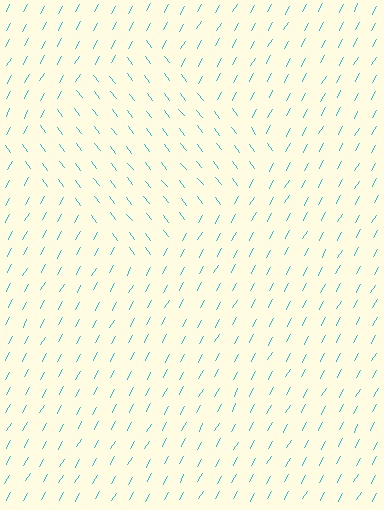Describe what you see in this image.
The image is filled with small cyan line segments. A diamond region in the image has lines oriented differently from the surrounding lines, creating a visible texture boundary.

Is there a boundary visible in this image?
Yes, there is a texture boundary formed by a change in line orientation.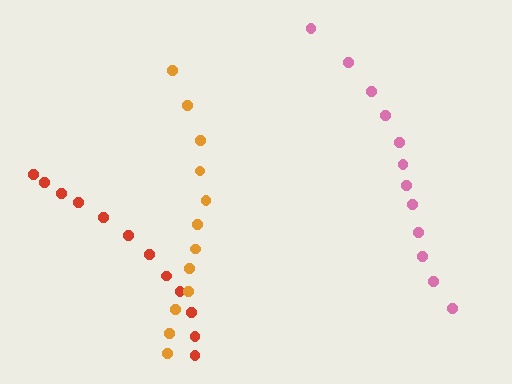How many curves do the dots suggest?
There are 3 distinct paths.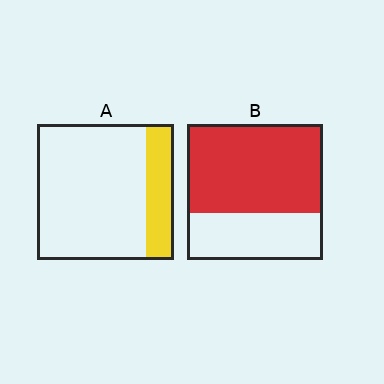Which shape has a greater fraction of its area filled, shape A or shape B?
Shape B.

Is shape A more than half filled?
No.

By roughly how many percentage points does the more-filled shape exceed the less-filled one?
By roughly 45 percentage points (B over A).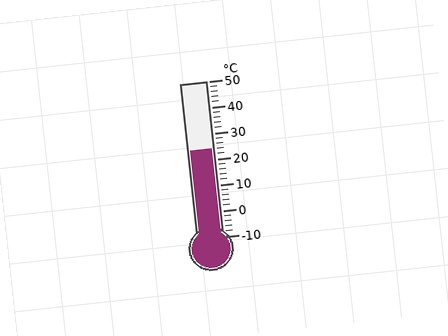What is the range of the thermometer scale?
The thermometer scale ranges from -10°C to 50°C.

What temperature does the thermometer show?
The thermometer shows approximately 24°C.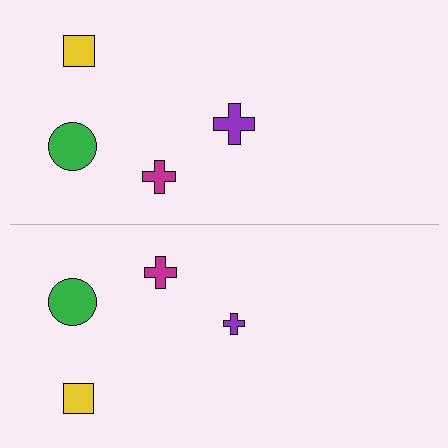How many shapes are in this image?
There are 8 shapes in this image.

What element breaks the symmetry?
The purple cross on the bottom side has a different size than its mirror counterpart.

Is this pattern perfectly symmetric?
No, the pattern is not perfectly symmetric. The purple cross on the bottom side has a different size than its mirror counterpart.